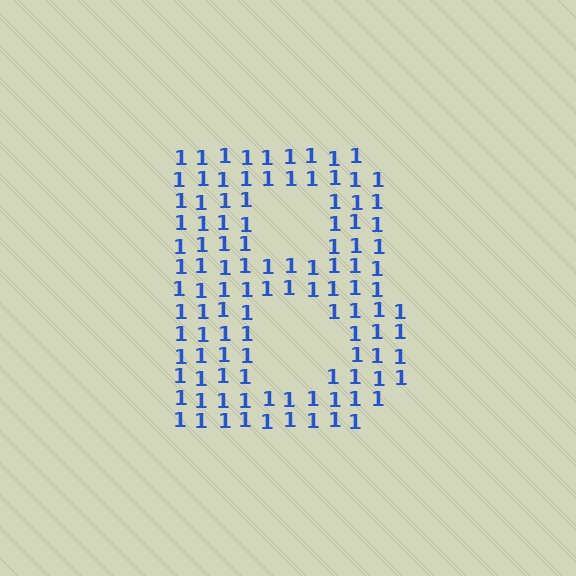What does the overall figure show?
The overall figure shows the letter B.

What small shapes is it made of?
It is made of small digit 1's.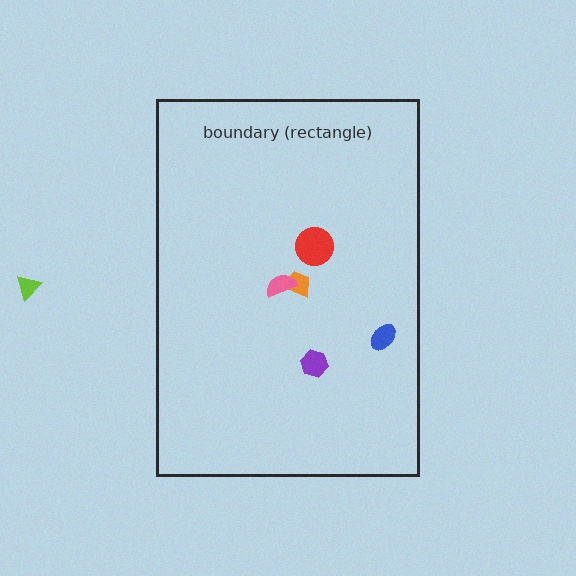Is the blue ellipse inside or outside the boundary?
Inside.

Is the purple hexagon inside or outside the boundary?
Inside.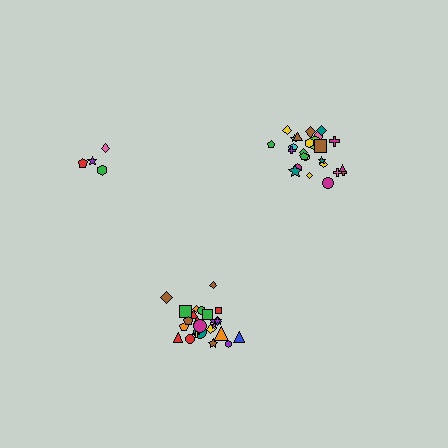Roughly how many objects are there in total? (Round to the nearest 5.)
Roughly 55 objects in total.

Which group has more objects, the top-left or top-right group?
The top-right group.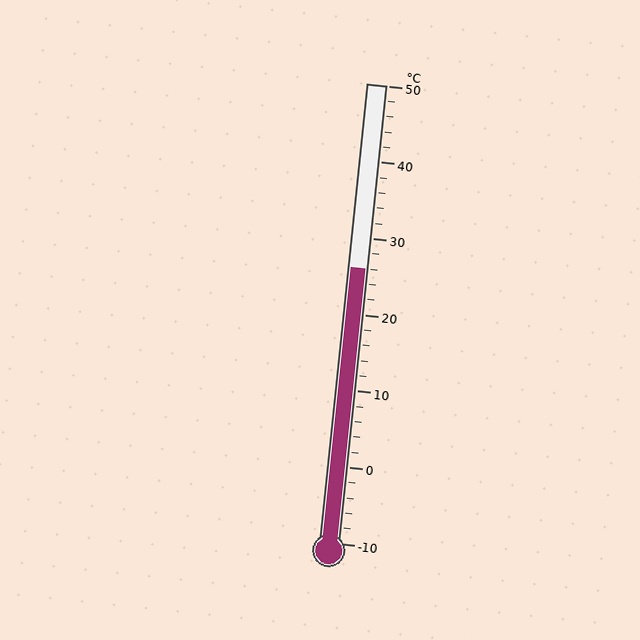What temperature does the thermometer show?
The thermometer shows approximately 26°C.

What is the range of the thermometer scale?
The thermometer scale ranges from -10°C to 50°C.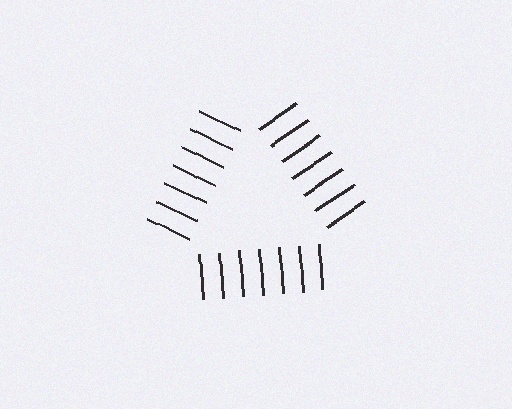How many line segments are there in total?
21 — 7 along each of the 3 edges.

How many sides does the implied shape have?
3 sides — the line-ends trace a triangle.